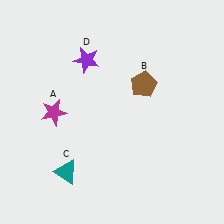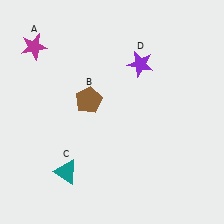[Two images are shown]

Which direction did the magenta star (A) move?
The magenta star (A) moved up.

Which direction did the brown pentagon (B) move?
The brown pentagon (B) moved left.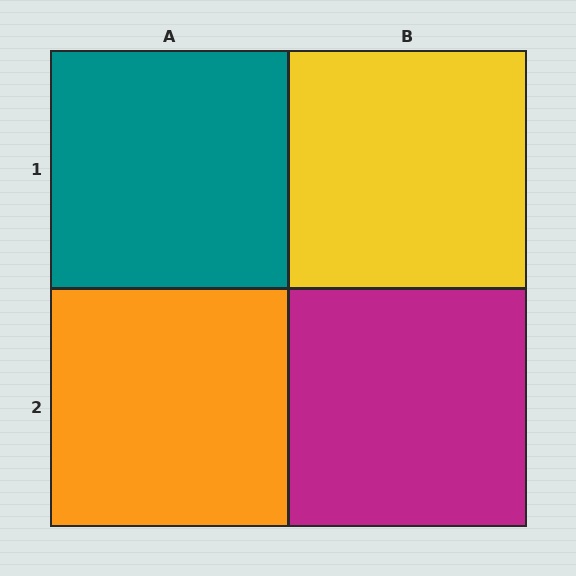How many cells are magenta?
1 cell is magenta.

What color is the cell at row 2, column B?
Magenta.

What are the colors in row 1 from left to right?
Teal, yellow.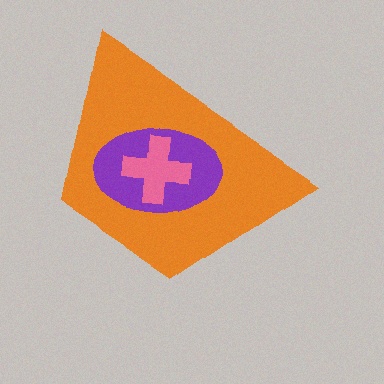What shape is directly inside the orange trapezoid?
The purple ellipse.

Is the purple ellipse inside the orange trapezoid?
Yes.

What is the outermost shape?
The orange trapezoid.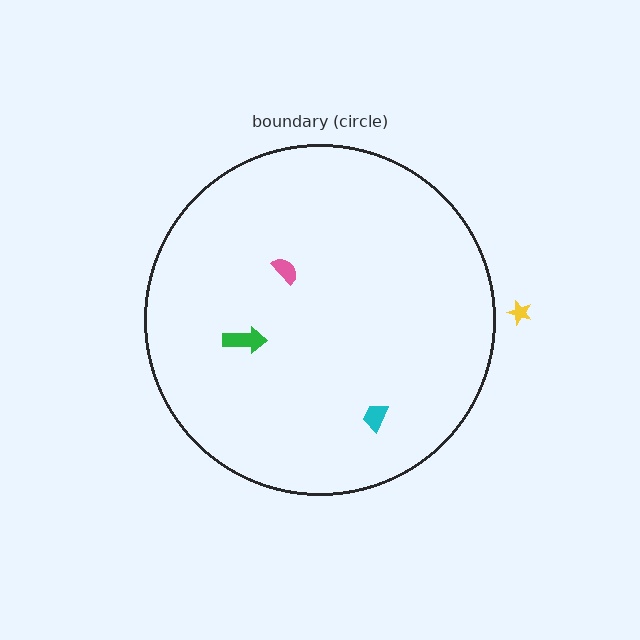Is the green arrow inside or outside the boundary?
Inside.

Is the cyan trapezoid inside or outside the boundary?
Inside.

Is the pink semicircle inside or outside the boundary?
Inside.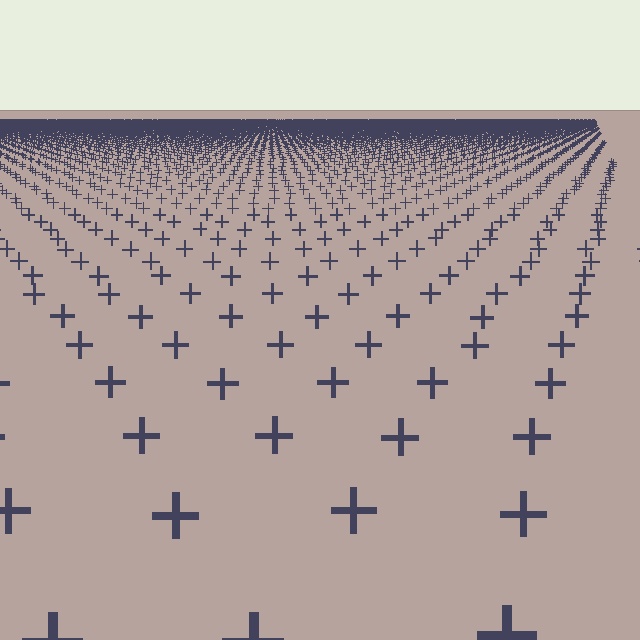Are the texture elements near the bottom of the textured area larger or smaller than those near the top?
Larger. Near the bottom, elements are closer to the viewer and appear at a bigger on-screen size.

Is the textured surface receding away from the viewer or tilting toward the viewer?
The surface is receding away from the viewer. Texture elements get smaller and denser toward the top.